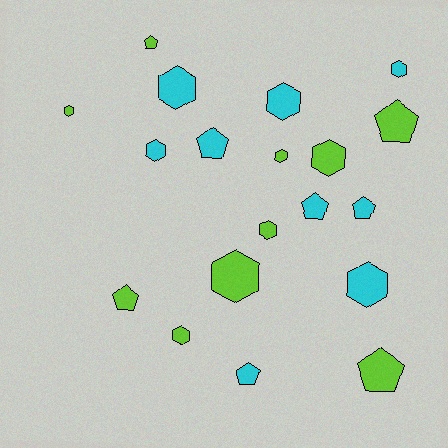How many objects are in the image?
There are 19 objects.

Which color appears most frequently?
Lime, with 10 objects.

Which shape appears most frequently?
Hexagon, with 11 objects.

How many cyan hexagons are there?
There are 5 cyan hexagons.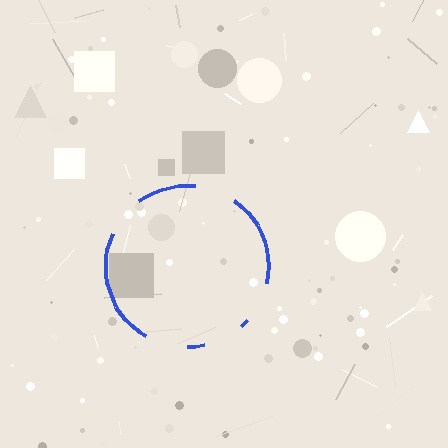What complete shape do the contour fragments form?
The contour fragments form a circle.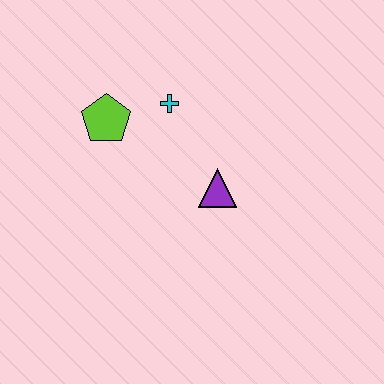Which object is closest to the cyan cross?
The lime pentagon is closest to the cyan cross.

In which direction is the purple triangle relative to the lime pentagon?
The purple triangle is to the right of the lime pentagon.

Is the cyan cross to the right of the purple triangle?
No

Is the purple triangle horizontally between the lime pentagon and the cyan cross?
No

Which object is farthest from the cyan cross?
The purple triangle is farthest from the cyan cross.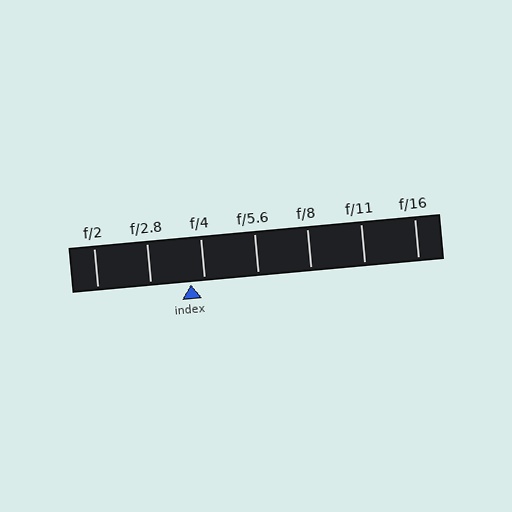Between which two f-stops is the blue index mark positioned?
The index mark is between f/2.8 and f/4.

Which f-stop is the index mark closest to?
The index mark is closest to f/4.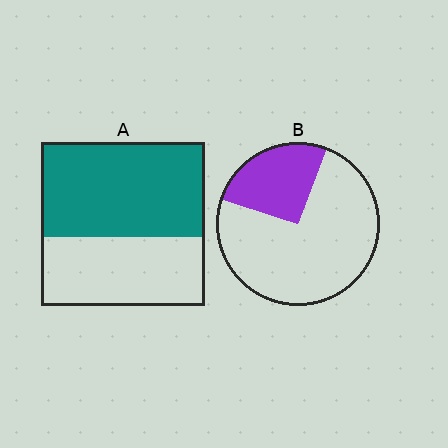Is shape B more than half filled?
No.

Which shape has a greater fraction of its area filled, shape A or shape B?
Shape A.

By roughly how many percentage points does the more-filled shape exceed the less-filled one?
By roughly 30 percentage points (A over B).